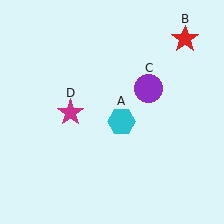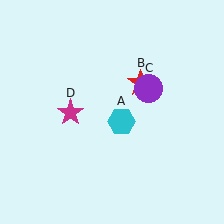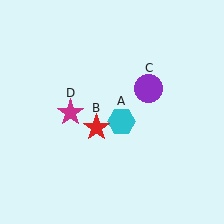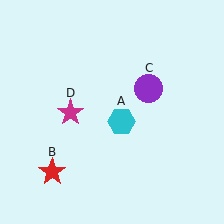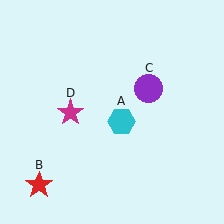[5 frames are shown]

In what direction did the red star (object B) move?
The red star (object B) moved down and to the left.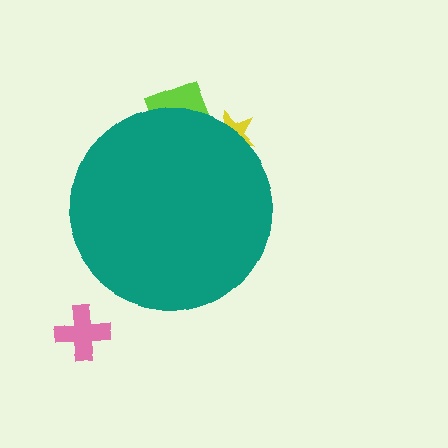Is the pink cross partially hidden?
No, the pink cross is fully visible.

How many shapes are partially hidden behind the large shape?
2 shapes are partially hidden.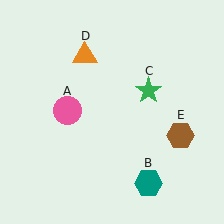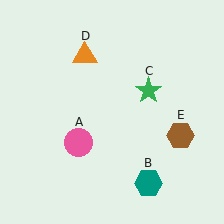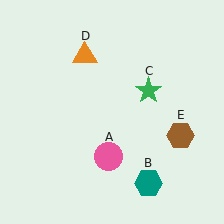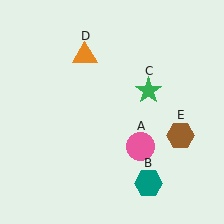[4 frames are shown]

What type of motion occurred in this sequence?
The pink circle (object A) rotated counterclockwise around the center of the scene.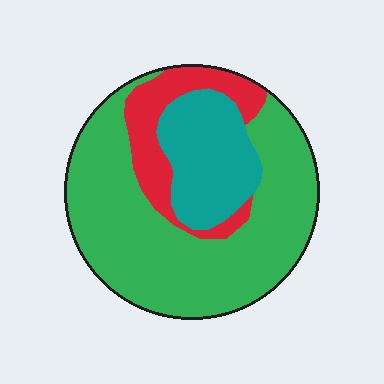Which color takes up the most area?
Green, at roughly 65%.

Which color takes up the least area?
Red, at roughly 15%.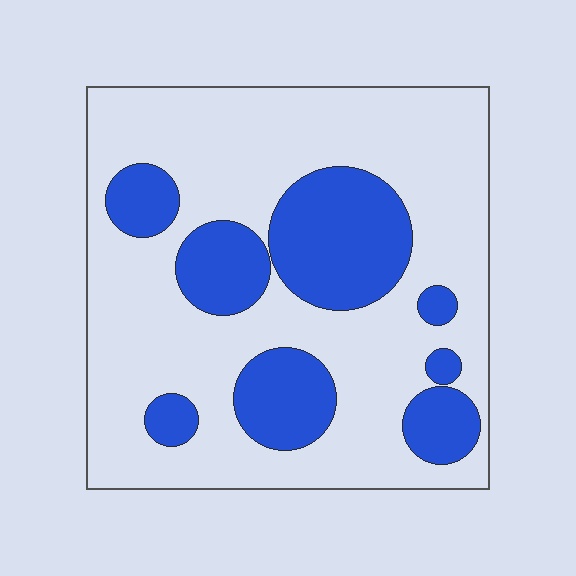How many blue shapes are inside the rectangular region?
8.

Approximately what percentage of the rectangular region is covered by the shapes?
Approximately 30%.